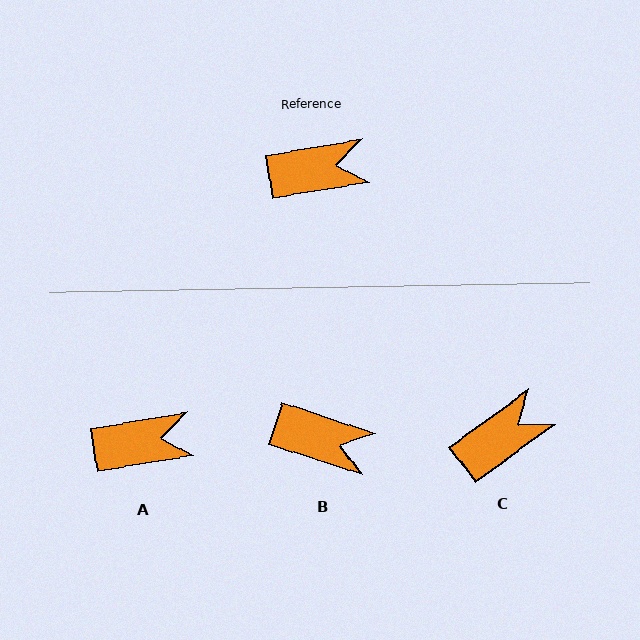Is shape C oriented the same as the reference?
No, it is off by about 27 degrees.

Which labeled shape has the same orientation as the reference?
A.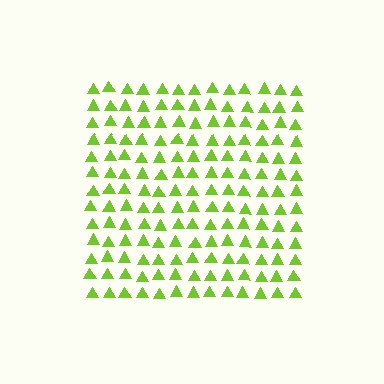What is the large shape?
The large shape is a square.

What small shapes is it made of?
It is made of small triangles.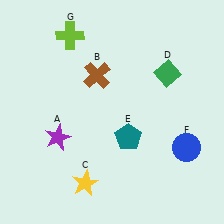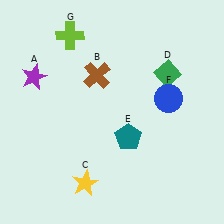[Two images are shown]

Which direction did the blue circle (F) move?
The blue circle (F) moved up.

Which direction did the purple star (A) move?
The purple star (A) moved up.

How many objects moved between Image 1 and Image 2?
2 objects moved between the two images.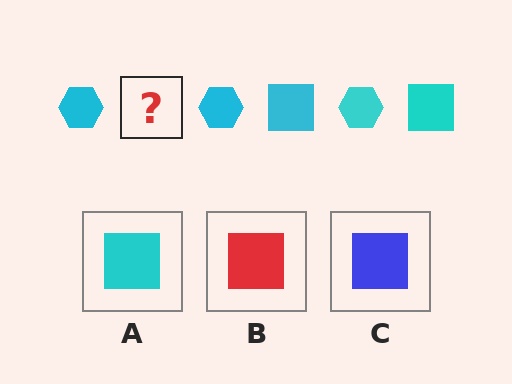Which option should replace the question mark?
Option A.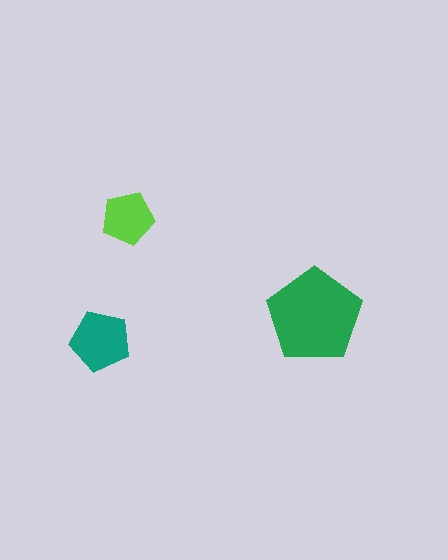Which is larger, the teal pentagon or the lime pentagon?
The teal one.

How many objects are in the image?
There are 3 objects in the image.